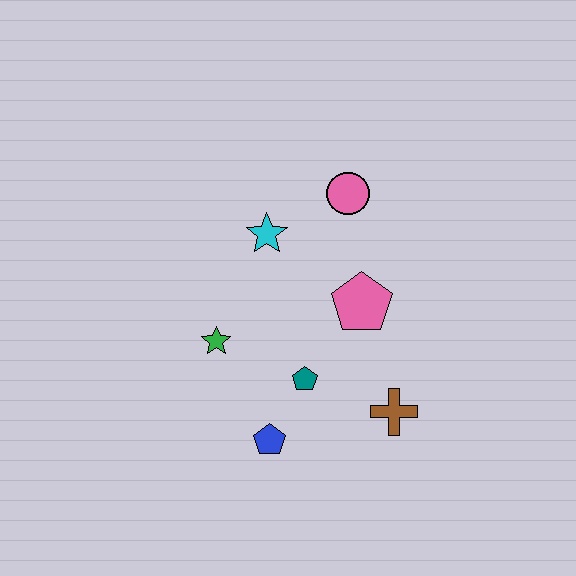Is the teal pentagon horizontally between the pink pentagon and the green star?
Yes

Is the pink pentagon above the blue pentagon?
Yes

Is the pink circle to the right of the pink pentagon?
No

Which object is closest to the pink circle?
The cyan star is closest to the pink circle.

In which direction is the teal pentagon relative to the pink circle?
The teal pentagon is below the pink circle.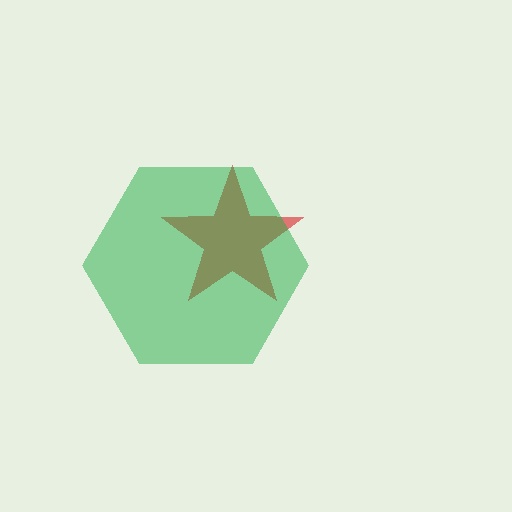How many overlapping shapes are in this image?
There are 2 overlapping shapes in the image.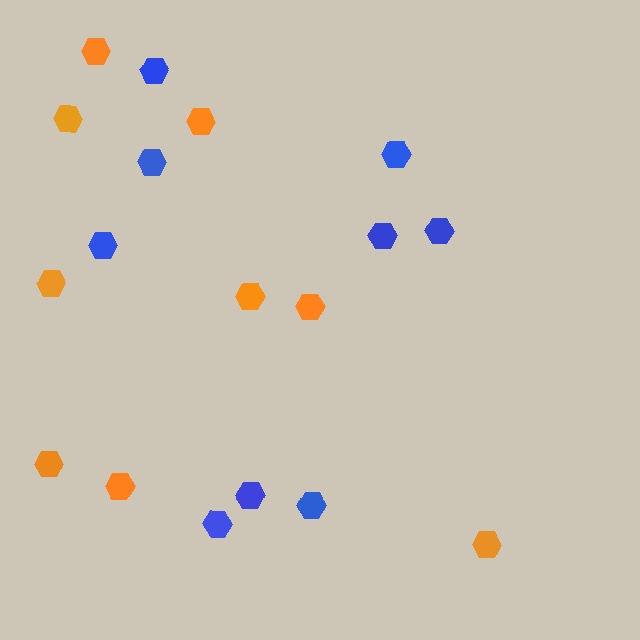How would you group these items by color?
There are 2 groups: one group of orange hexagons (9) and one group of blue hexagons (9).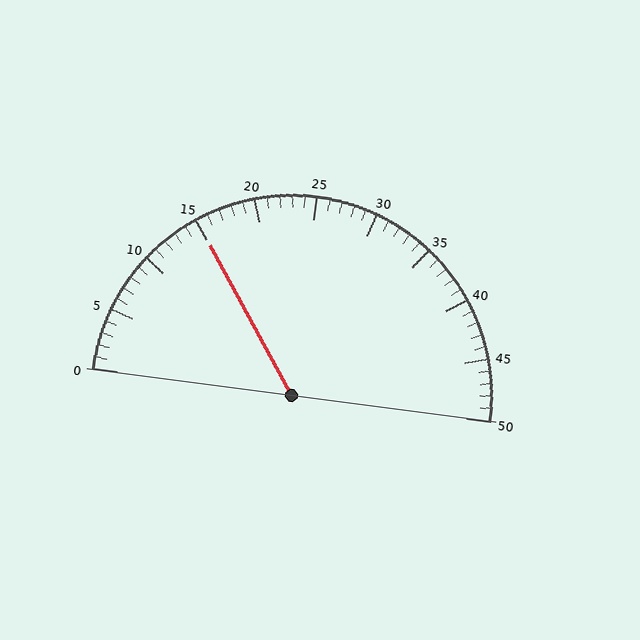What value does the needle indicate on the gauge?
The needle indicates approximately 15.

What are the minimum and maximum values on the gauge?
The gauge ranges from 0 to 50.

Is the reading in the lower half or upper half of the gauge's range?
The reading is in the lower half of the range (0 to 50).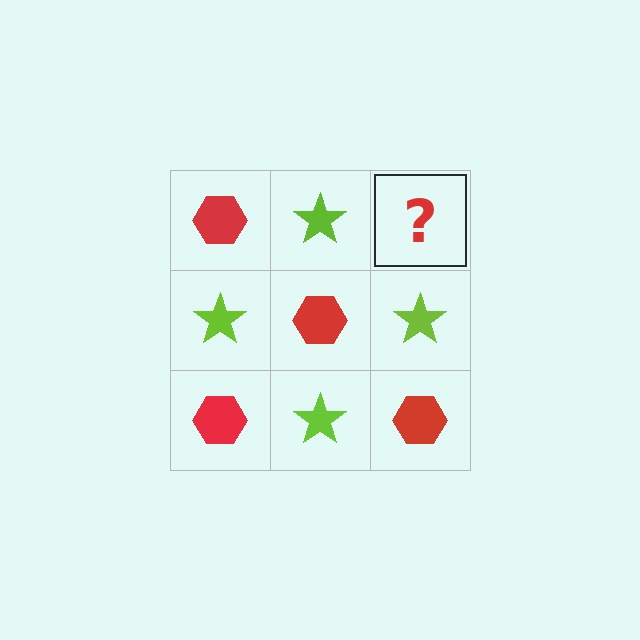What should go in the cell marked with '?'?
The missing cell should contain a red hexagon.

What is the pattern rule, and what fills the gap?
The rule is that it alternates red hexagon and lime star in a checkerboard pattern. The gap should be filled with a red hexagon.